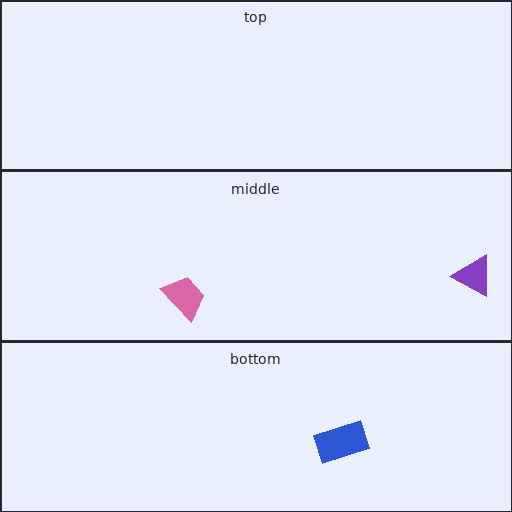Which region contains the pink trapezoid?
The middle region.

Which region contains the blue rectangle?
The bottom region.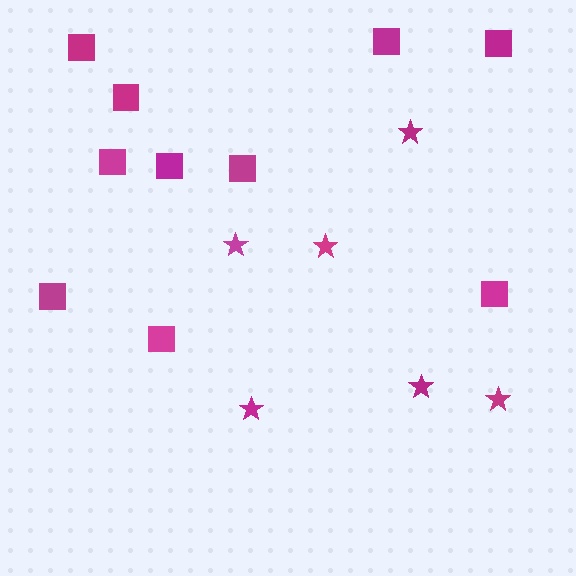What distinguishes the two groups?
There are 2 groups: one group of squares (10) and one group of stars (6).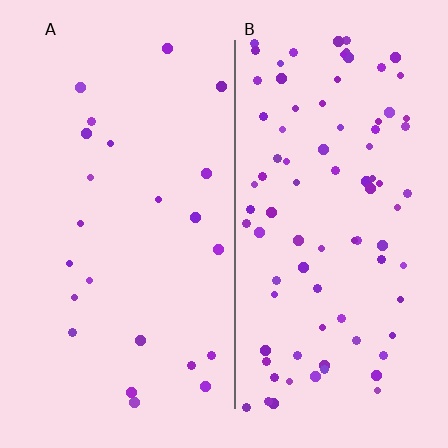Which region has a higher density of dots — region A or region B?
B (the right).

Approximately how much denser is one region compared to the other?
Approximately 3.7× — region B over region A.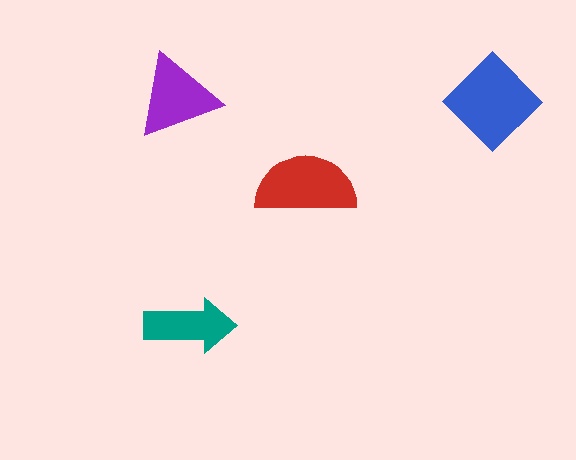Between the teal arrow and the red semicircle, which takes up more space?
The red semicircle.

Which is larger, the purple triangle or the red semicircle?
The red semicircle.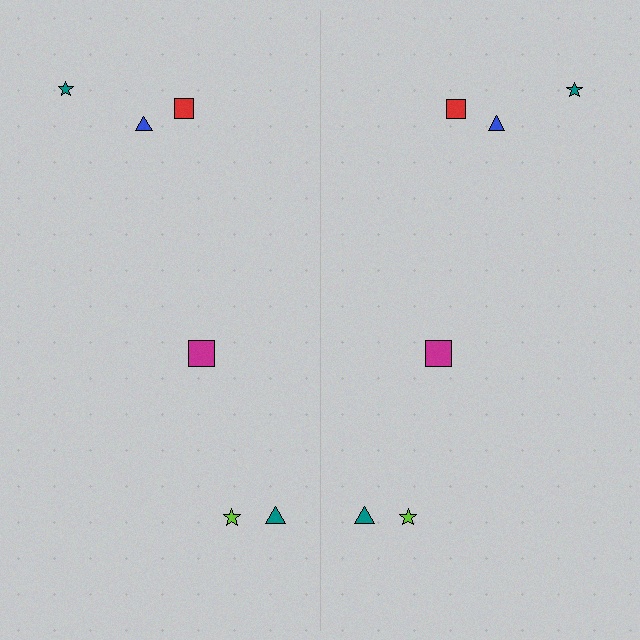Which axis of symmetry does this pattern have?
The pattern has a vertical axis of symmetry running through the center of the image.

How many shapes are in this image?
There are 12 shapes in this image.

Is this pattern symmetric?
Yes, this pattern has bilateral (reflection) symmetry.